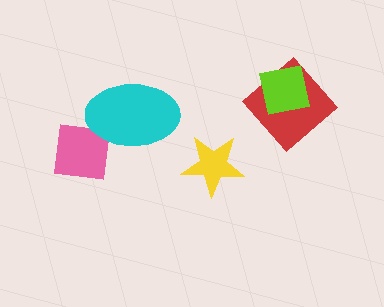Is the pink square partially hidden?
Yes, it is partially covered by another shape.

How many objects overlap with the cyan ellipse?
1 object overlaps with the cyan ellipse.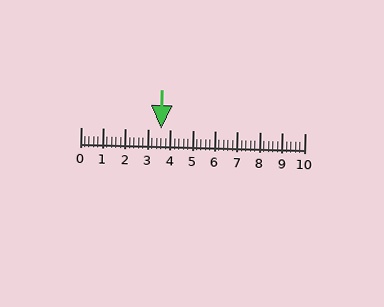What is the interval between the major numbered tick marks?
The major tick marks are spaced 1 units apart.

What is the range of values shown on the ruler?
The ruler shows values from 0 to 10.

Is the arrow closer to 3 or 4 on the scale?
The arrow is closer to 4.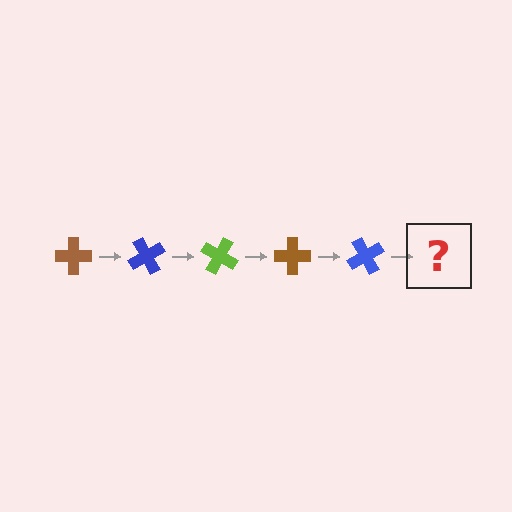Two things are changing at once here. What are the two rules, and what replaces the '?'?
The two rules are that it rotates 60 degrees each step and the color cycles through brown, blue, and lime. The '?' should be a lime cross, rotated 300 degrees from the start.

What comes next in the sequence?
The next element should be a lime cross, rotated 300 degrees from the start.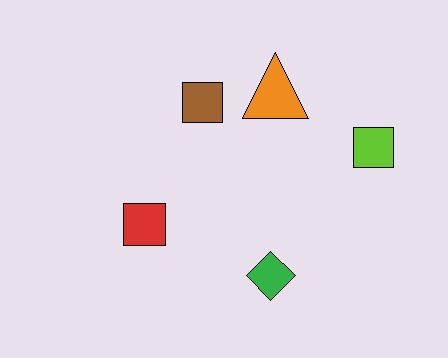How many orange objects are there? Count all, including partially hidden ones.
There is 1 orange object.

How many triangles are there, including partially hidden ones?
There is 1 triangle.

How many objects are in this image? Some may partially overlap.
There are 5 objects.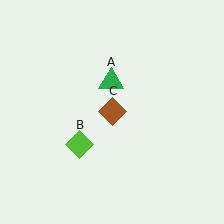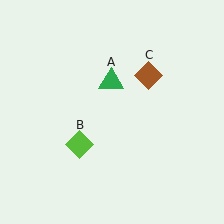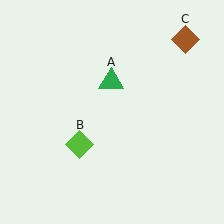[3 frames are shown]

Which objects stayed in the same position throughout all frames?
Green triangle (object A) and lime diamond (object B) remained stationary.